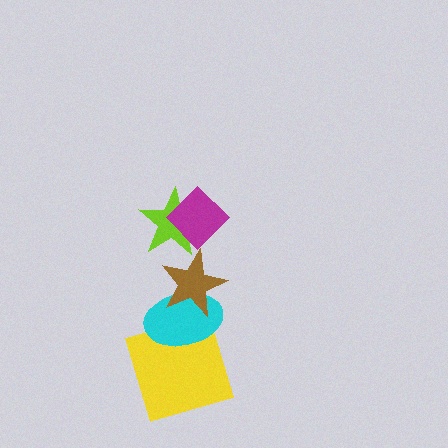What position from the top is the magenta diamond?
The magenta diamond is 1st from the top.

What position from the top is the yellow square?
The yellow square is 5th from the top.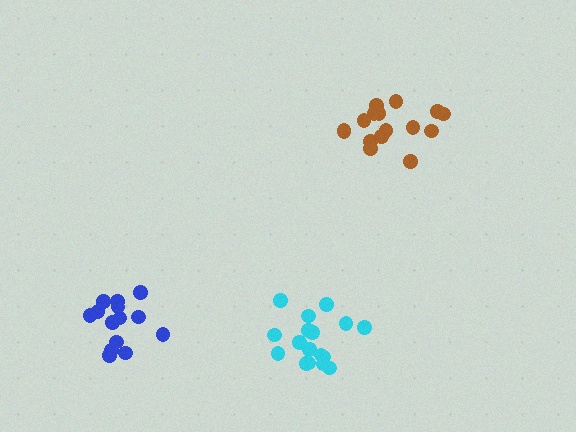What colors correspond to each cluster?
The clusters are colored: brown, cyan, blue.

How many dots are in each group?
Group 1: 16 dots, Group 2: 17 dots, Group 3: 14 dots (47 total).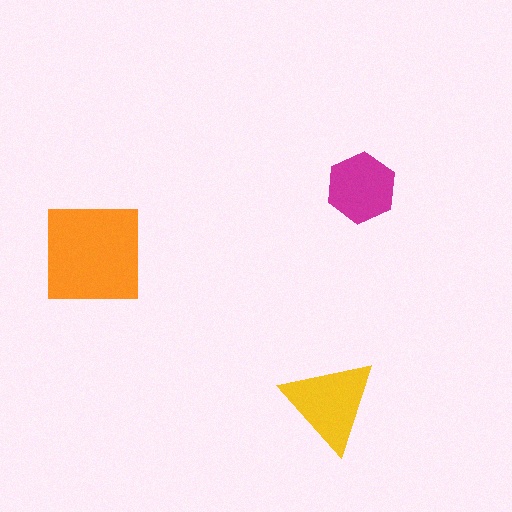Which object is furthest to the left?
The orange square is leftmost.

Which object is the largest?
The orange square.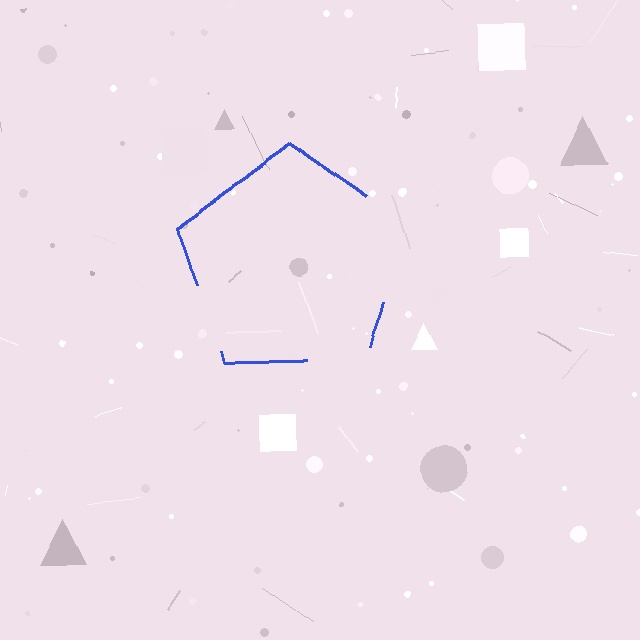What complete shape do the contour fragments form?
The contour fragments form a pentagon.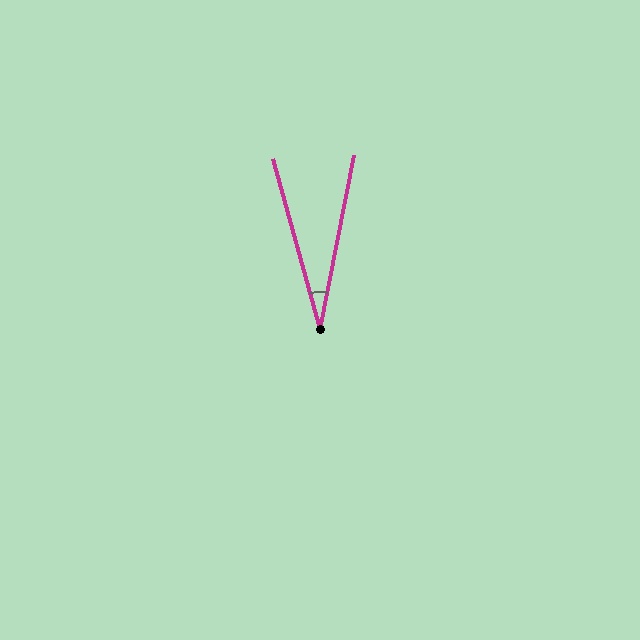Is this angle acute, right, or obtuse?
It is acute.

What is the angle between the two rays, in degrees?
Approximately 27 degrees.